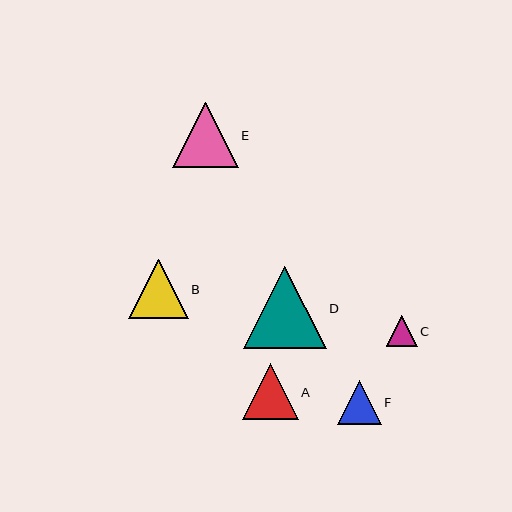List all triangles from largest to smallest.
From largest to smallest: D, E, B, A, F, C.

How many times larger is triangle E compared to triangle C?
Triangle E is approximately 2.2 times the size of triangle C.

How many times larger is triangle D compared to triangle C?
Triangle D is approximately 2.7 times the size of triangle C.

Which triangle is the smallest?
Triangle C is the smallest with a size of approximately 30 pixels.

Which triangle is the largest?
Triangle D is the largest with a size of approximately 83 pixels.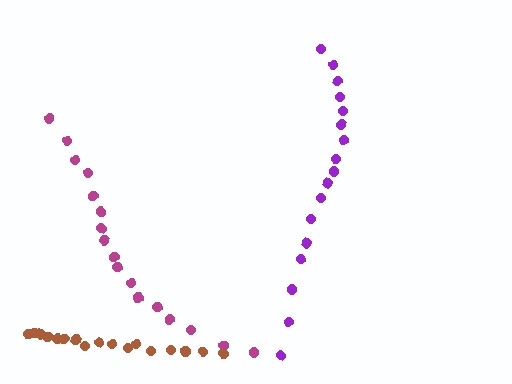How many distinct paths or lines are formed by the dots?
There are 3 distinct paths.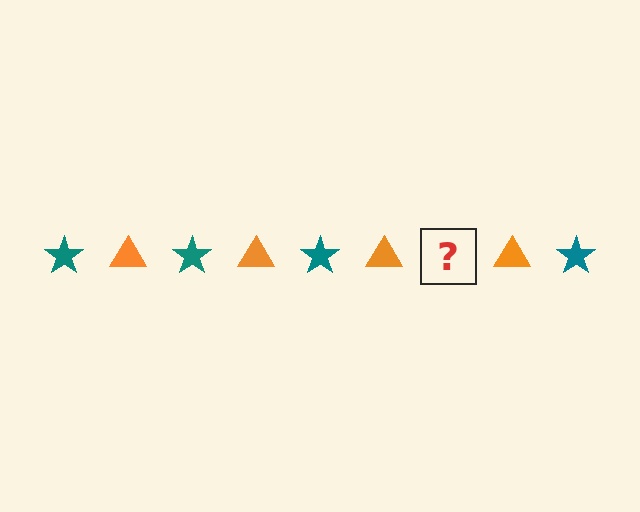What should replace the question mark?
The question mark should be replaced with a teal star.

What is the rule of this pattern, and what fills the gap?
The rule is that the pattern alternates between teal star and orange triangle. The gap should be filled with a teal star.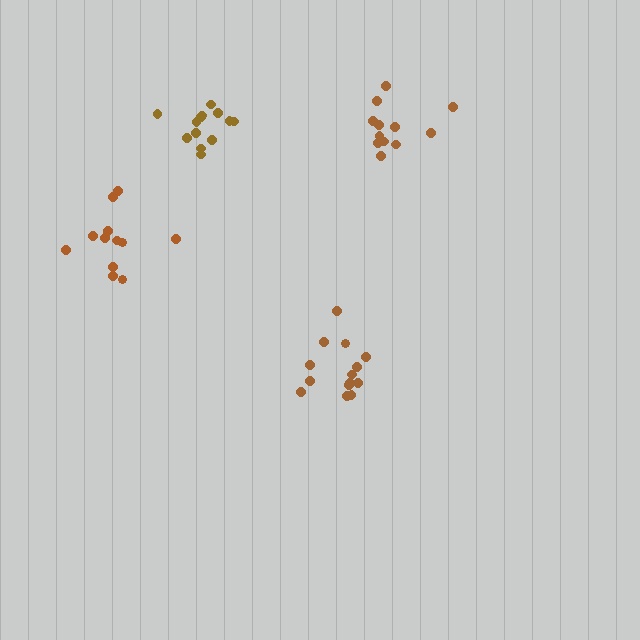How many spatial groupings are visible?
There are 4 spatial groupings.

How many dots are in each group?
Group 1: 13 dots, Group 2: 12 dots, Group 3: 12 dots, Group 4: 14 dots (51 total).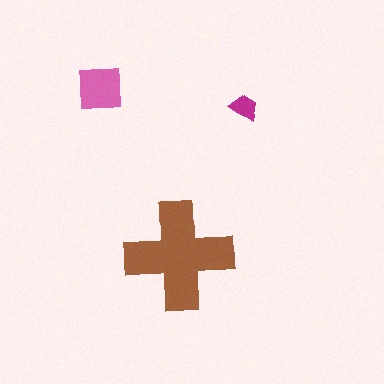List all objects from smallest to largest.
The magenta trapezoid, the pink square, the brown cross.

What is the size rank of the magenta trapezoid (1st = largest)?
3rd.